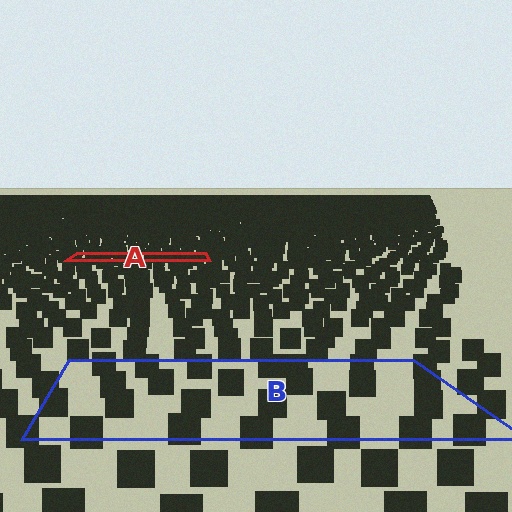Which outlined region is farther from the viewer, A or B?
Region A is farther from the viewer — the texture elements inside it appear smaller and more densely packed.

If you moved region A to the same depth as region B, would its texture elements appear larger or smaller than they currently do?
They would appear larger. At a closer depth, the same texture elements are projected at a bigger on-screen size.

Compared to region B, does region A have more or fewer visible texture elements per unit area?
Region A has more texture elements per unit area — they are packed more densely because it is farther away.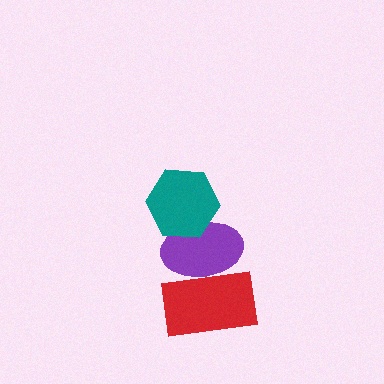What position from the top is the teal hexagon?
The teal hexagon is 1st from the top.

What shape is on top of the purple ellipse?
The teal hexagon is on top of the purple ellipse.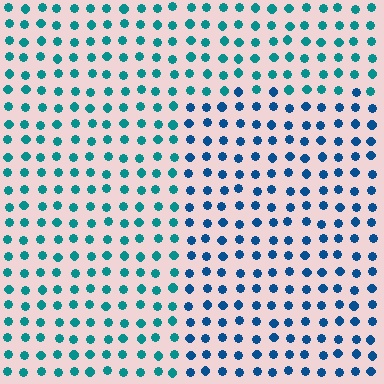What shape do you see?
I see a rectangle.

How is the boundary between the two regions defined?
The boundary is defined purely by a slight shift in hue (about 30 degrees). Spacing, size, and orientation are identical on both sides.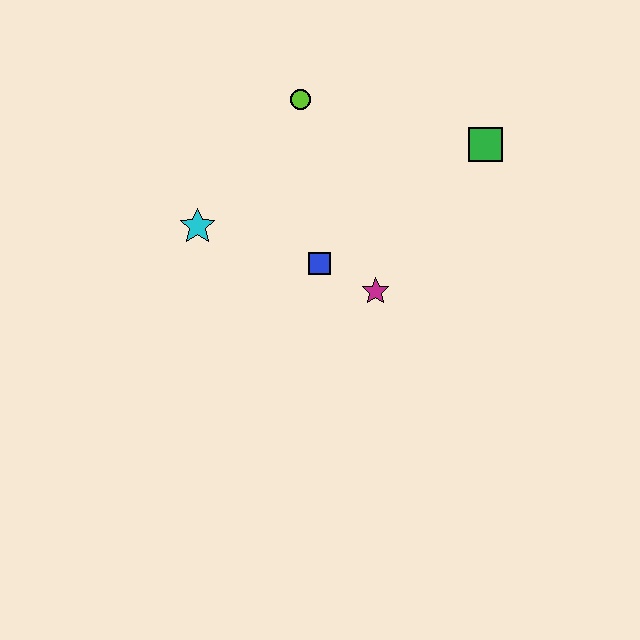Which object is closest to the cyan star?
The blue square is closest to the cyan star.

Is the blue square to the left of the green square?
Yes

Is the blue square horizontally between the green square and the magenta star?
No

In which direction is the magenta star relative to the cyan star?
The magenta star is to the right of the cyan star.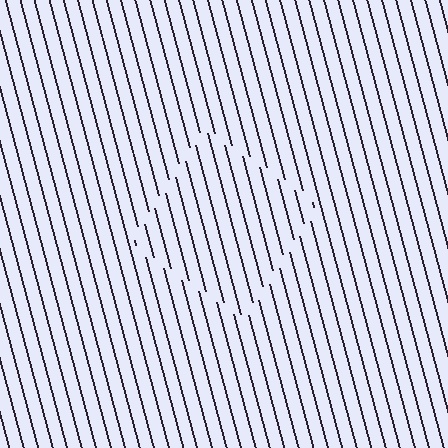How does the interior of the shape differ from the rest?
The interior of the shape contains the same grating, shifted by half a period — the contour is defined by the phase discontinuity where line-ends from the inner and outer gratings abut.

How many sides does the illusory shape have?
4 sides — the line-ends trace a square.